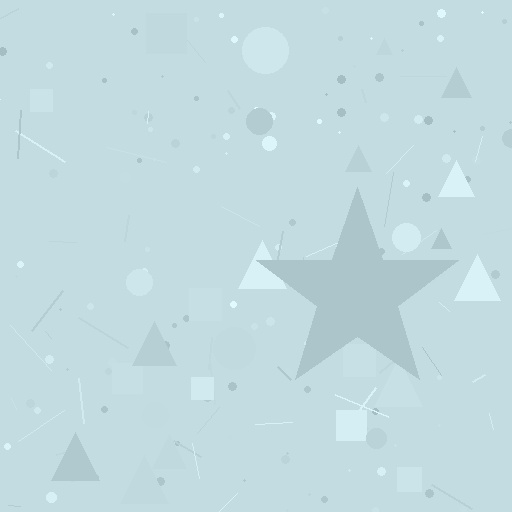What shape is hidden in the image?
A star is hidden in the image.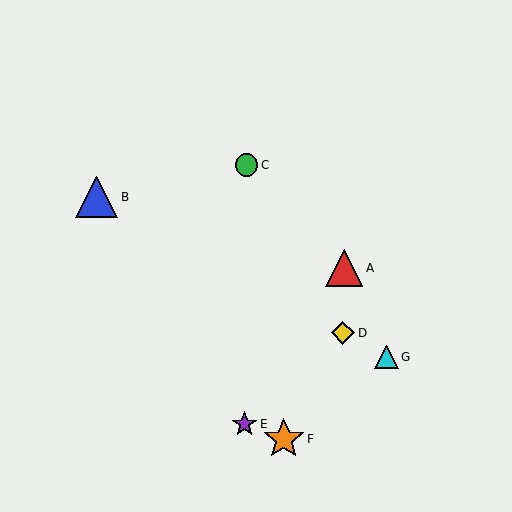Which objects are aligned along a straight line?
Objects B, D, G are aligned along a straight line.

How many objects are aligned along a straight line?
3 objects (B, D, G) are aligned along a straight line.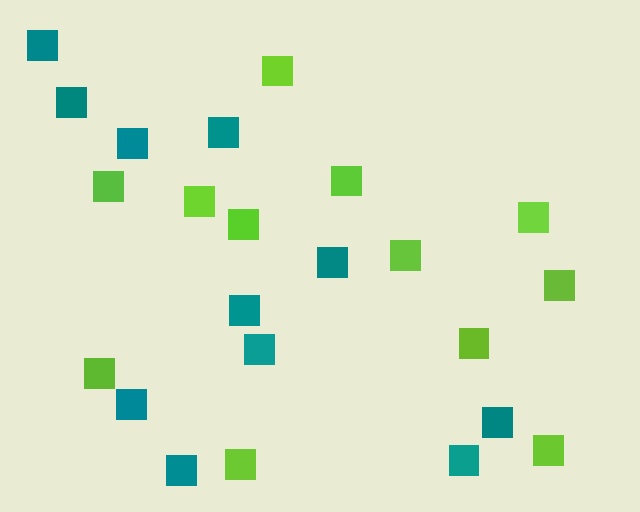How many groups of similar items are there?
There are 2 groups: one group of lime squares (12) and one group of teal squares (11).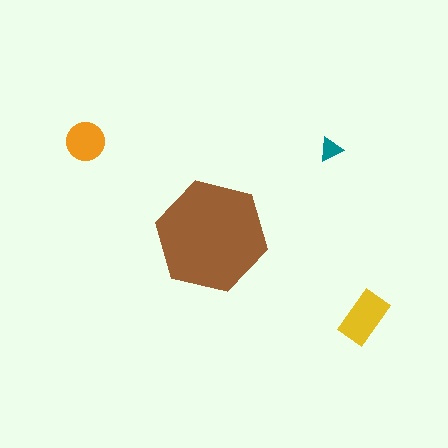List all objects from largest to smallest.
The brown hexagon, the yellow rectangle, the orange circle, the teal triangle.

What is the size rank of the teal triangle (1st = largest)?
4th.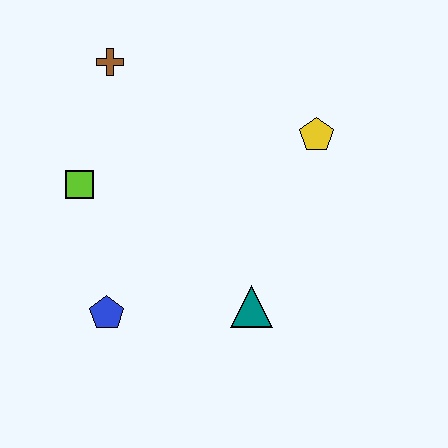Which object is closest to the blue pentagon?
The lime square is closest to the blue pentagon.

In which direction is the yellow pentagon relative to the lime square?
The yellow pentagon is to the right of the lime square.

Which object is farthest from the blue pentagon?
The yellow pentagon is farthest from the blue pentagon.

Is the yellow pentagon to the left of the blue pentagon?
No